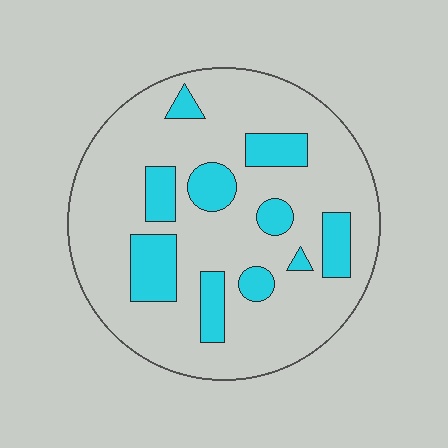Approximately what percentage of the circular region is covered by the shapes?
Approximately 20%.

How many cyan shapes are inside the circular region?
10.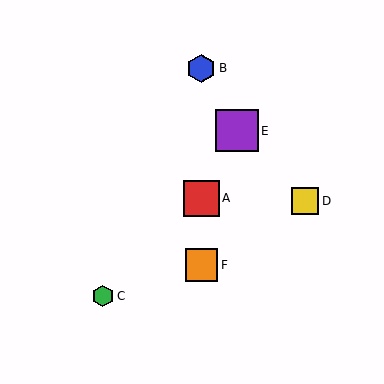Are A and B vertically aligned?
Yes, both are at x≈201.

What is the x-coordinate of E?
Object E is at x≈237.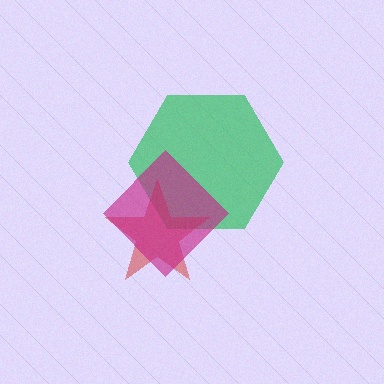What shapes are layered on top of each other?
The layered shapes are: a green hexagon, a red star, a magenta diamond.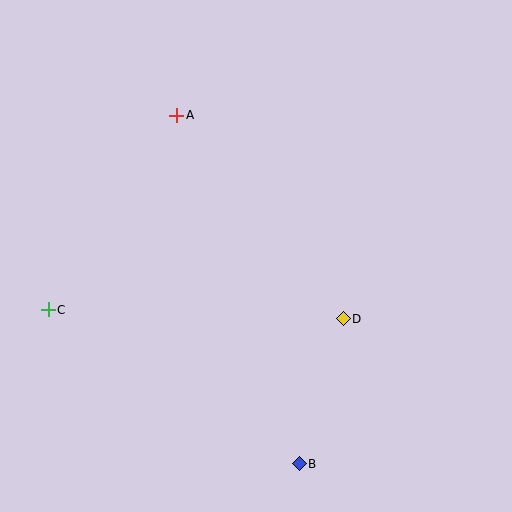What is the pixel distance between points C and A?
The distance between C and A is 233 pixels.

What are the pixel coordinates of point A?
Point A is at (177, 115).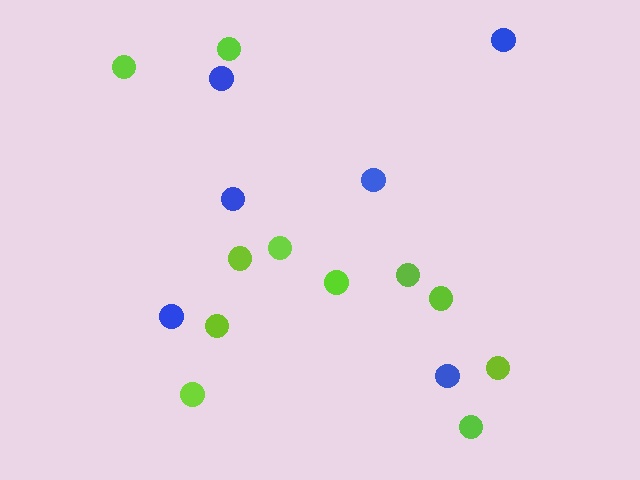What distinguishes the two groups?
There are 2 groups: one group of lime circles (11) and one group of blue circles (6).